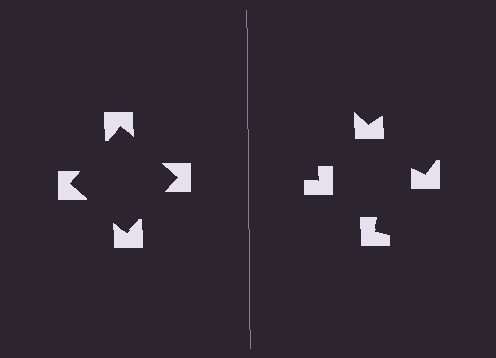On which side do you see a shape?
An illusory square appears on the left side. On the right side the wedge cuts are rotated, so no coherent shape forms.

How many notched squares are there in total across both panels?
8 — 4 on each side.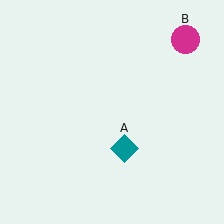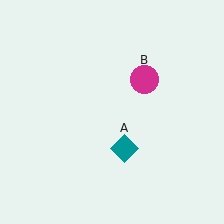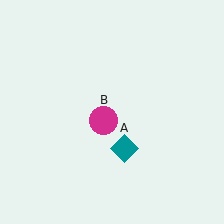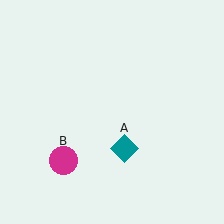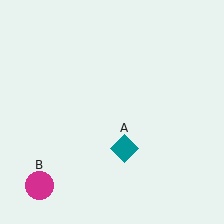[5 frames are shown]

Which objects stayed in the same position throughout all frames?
Teal diamond (object A) remained stationary.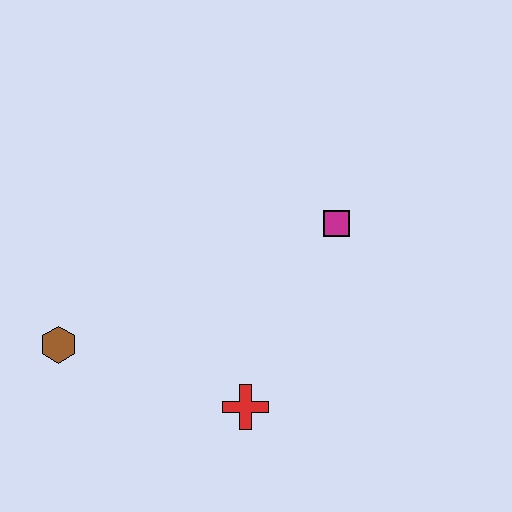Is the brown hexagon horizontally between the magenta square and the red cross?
No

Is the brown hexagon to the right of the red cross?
No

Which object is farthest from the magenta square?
The brown hexagon is farthest from the magenta square.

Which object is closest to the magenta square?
The red cross is closest to the magenta square.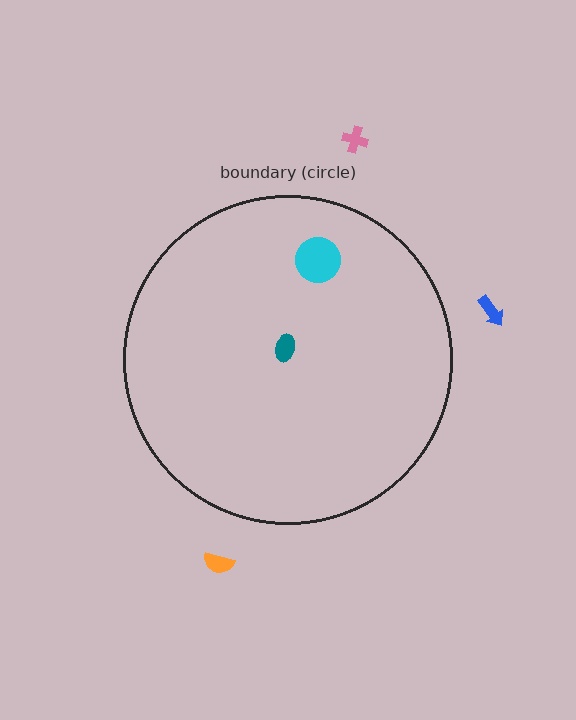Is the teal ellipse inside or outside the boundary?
Inside.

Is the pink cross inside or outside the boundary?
Outside.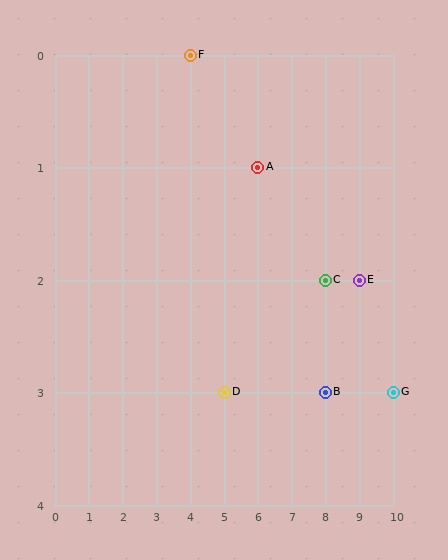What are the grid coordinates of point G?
Point G is at grid coordinates (10, 3).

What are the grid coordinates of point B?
Point B is at grid coordinates (8, 3).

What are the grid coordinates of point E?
Point E is at grid coordinates (9, 2).